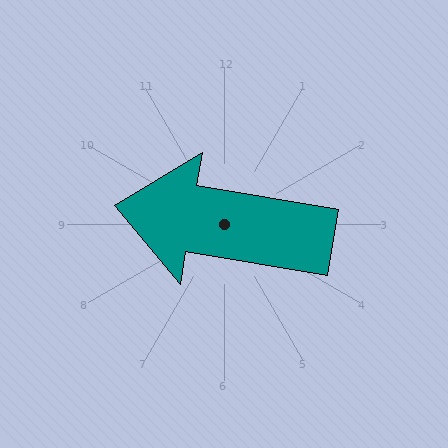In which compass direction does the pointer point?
West.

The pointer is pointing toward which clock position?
Roughly 9 o'clock.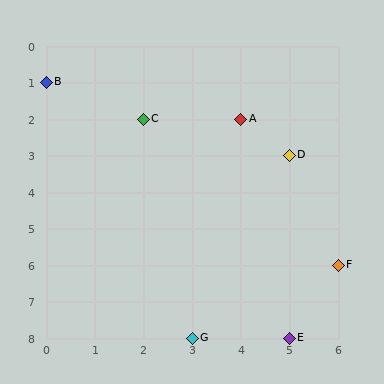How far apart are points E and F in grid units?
Points E and F are 1 column and 2 rows apart (about 2.2 grid units diagonally).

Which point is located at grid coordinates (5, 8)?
Point E is at (5, 8).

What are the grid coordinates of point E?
Point E is at grid coordinates (5, 8).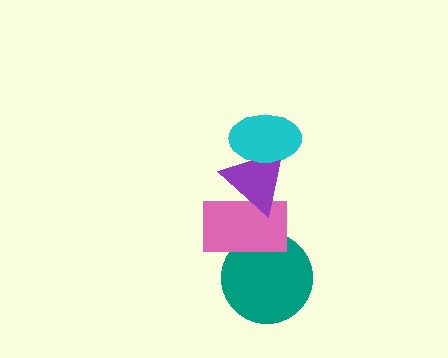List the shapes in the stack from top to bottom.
From top to bottom: the cyan ellipse, the purple triangle, the pink rectangle, the teal circle.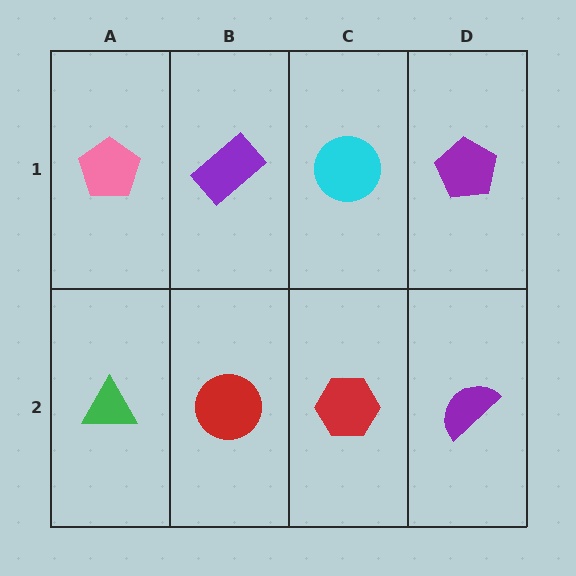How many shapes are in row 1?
4 shapes.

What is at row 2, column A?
A green triangle.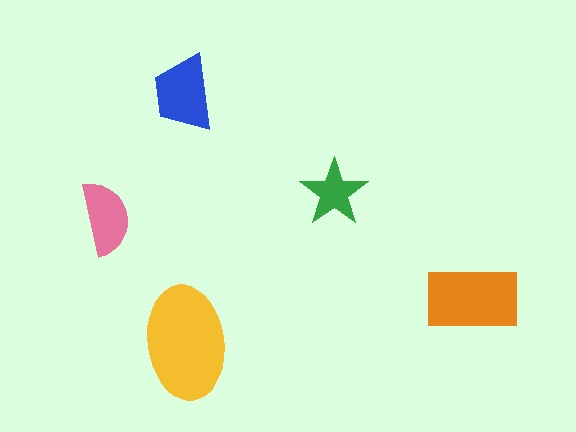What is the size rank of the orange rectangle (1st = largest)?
2nd.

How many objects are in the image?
There are 5 objects in the image.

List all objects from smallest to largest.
The green star, the pink semicircle, the blue trapezoid, the orange rectangle, the yellow ellipse.